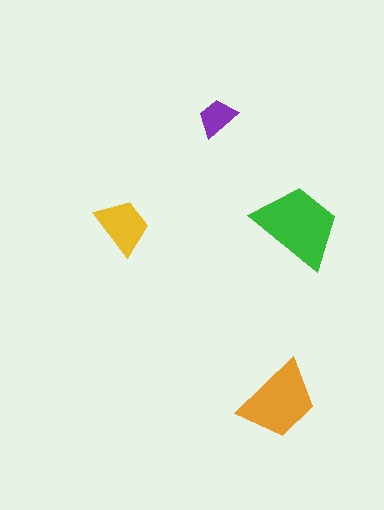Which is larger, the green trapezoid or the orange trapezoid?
The green one.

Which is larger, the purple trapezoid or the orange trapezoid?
The orange one.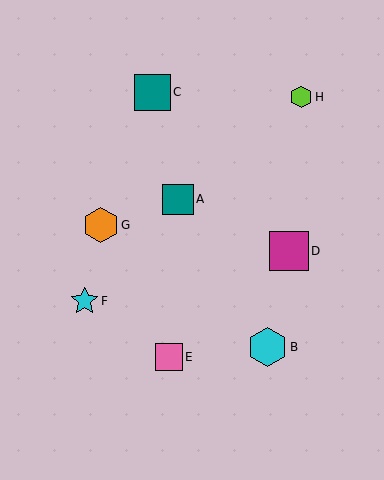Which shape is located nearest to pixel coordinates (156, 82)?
The teal square (labeled C) at (152, 92) is nearest to that location.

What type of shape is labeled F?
Shape F is a cyan star.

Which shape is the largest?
The cyan hexagon (labeled B) is the largest.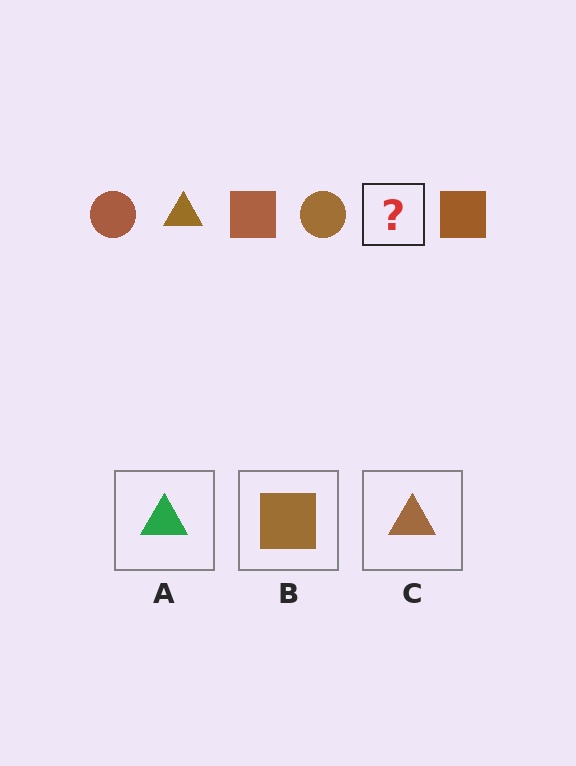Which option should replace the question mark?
Option C.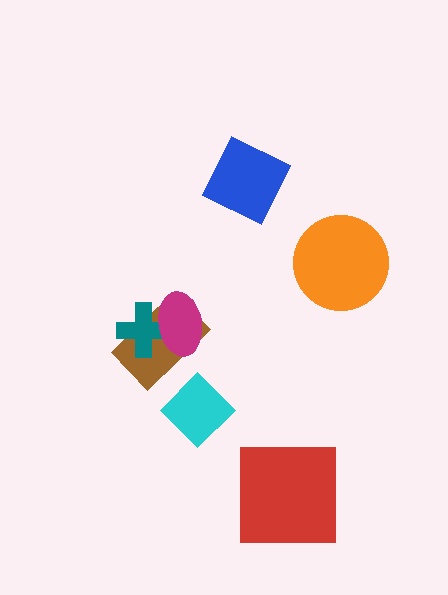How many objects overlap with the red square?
0 objects overlap with the red square.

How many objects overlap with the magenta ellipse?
2 objects overlap with the magenta ellipse.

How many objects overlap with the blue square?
0 objects overlap with the blue square.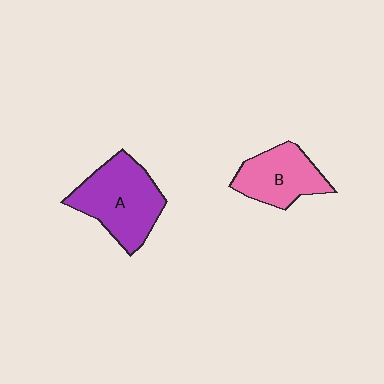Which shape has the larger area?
Shape A (purple).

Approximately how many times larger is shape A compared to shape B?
Approximately 1.4 times.